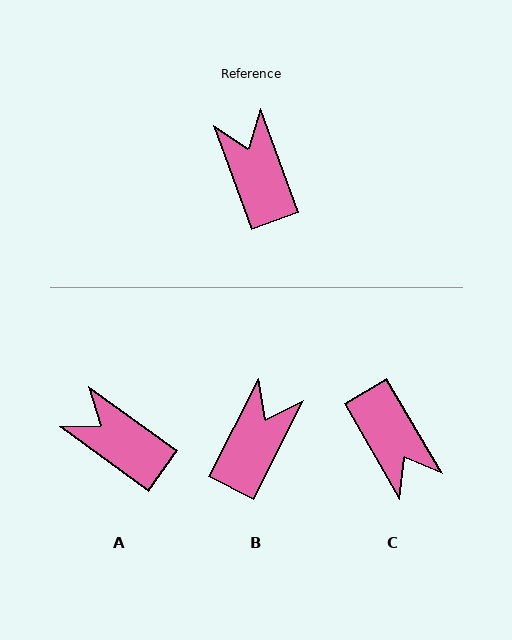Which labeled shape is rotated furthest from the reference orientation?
C, about 169 degrees away.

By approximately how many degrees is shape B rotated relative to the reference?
Approximately 47 degrees clockwise.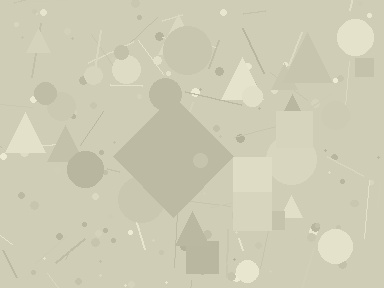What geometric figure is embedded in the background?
A diamond is embedded in the background.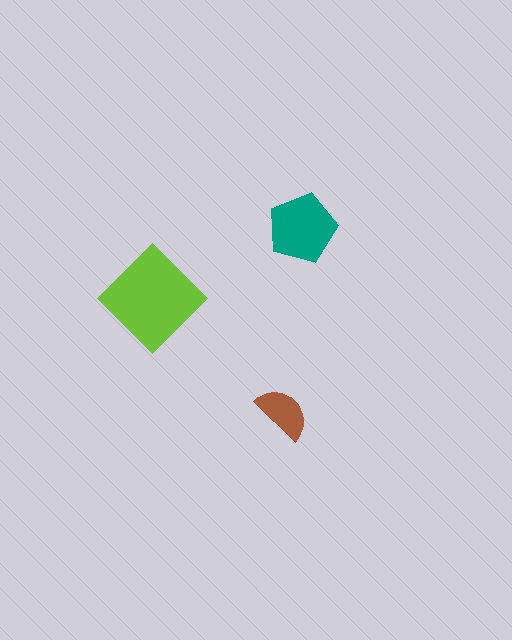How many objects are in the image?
There are 3 objects in the image.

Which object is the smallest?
The brown semicircle.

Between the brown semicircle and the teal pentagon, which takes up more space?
The teal pentagon.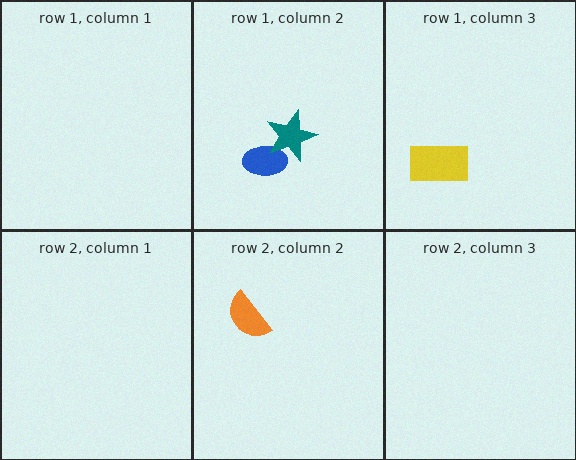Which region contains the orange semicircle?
The row 2, column 2 region.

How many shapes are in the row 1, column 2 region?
2.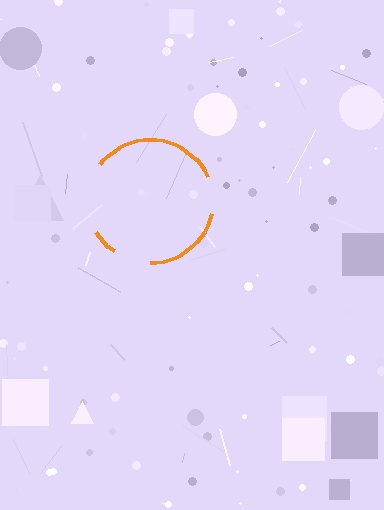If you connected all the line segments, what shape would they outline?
They would outline a circle.